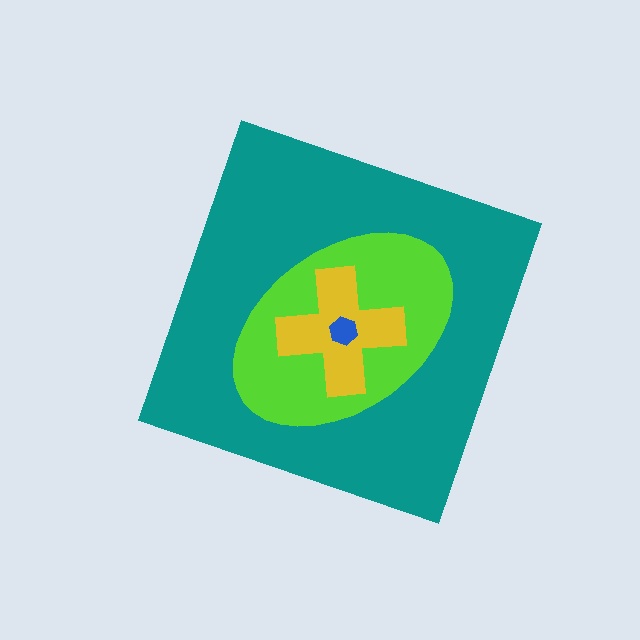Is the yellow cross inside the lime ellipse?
Yes.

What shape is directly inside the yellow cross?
The blue hexagon.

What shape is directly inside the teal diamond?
The lime ellipse.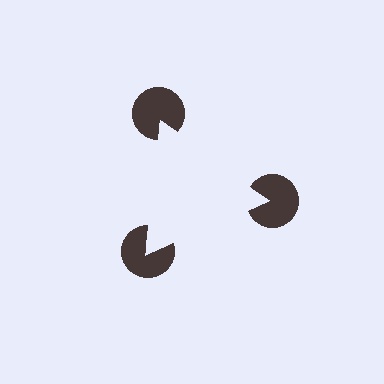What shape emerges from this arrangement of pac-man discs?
An illusory triangle — its edges are inferred from the aligned wedge cuts in the pac-man discs, not physically drawn.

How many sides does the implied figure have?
3 sides.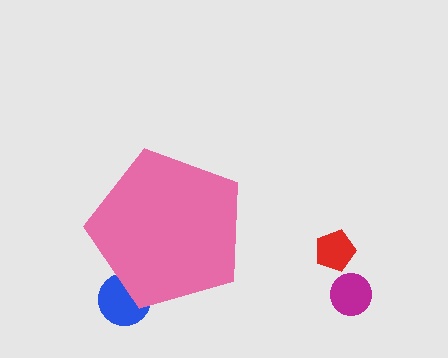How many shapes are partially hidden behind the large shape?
1 shape is partially hidden.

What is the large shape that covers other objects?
A pink pentagon.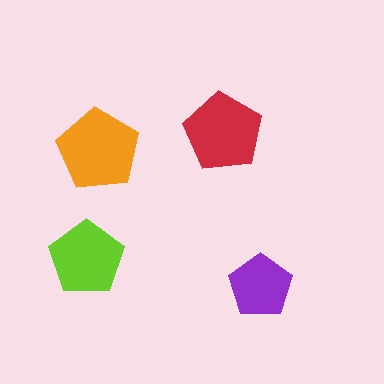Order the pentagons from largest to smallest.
the orange one, the red one, the lime one, the purple one.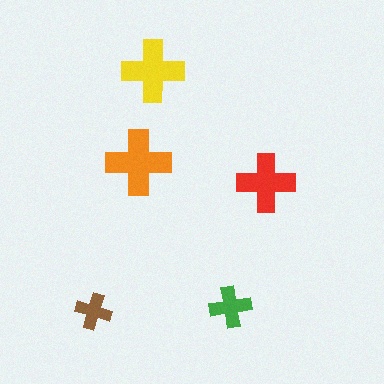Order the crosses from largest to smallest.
the orange one, the yellow one, the red one, the green one, the brown one.